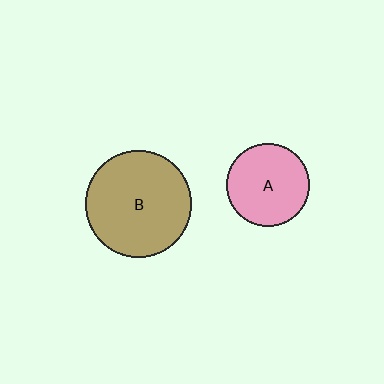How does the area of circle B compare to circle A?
Approximately 1.6 times.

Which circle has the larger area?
Circle B (brown).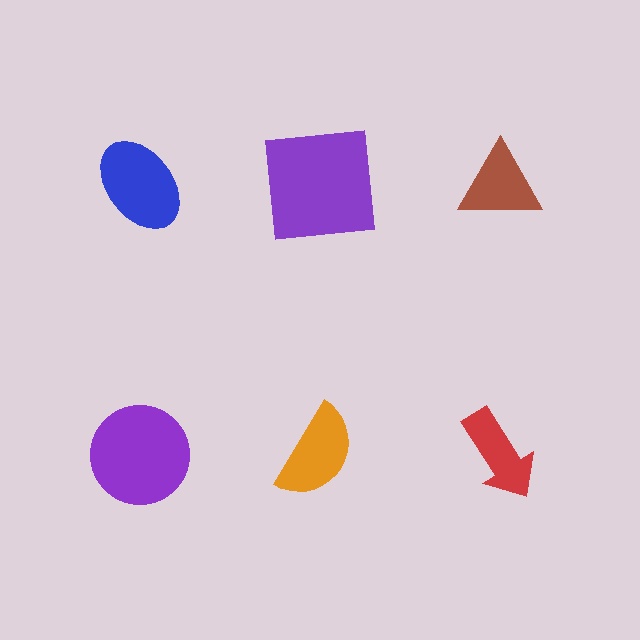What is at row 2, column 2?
An orange semicircle.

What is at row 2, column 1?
A purple circle.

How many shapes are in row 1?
3 shapes.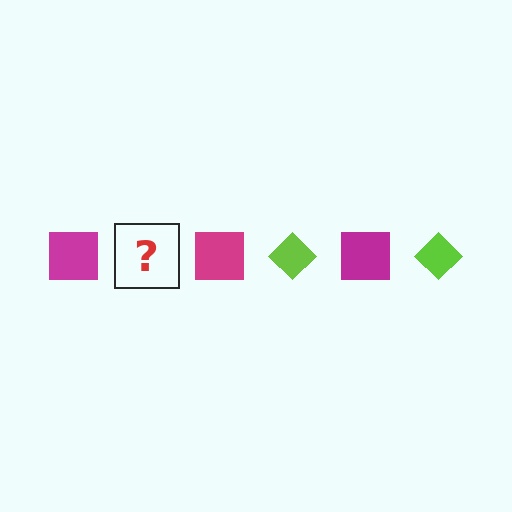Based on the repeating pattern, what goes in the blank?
The blank should be a lime diamond.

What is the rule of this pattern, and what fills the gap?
The rule is that the pattern alternates between magenta square and lime diamond. The gap should be filled with a lime diamond.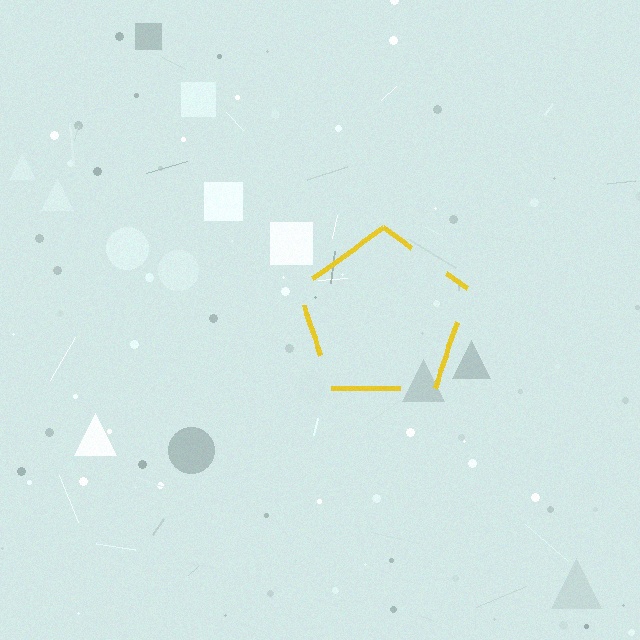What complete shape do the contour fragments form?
The contour fragments form a pentagon.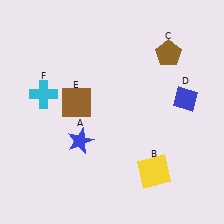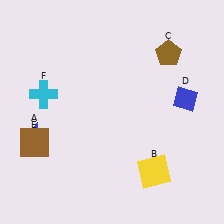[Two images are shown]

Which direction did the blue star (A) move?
The blue star (A) moved left.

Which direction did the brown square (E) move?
The brown square (E) moved left.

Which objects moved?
The objects that moved are: the blue star (A), the brown square (E).